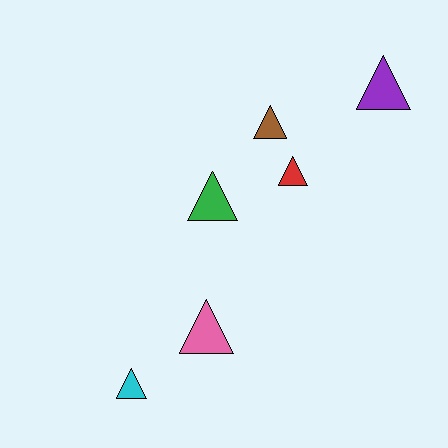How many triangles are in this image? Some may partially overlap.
There are 6 triangles.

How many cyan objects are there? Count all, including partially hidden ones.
There is 1 cyan object.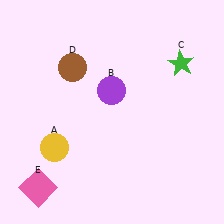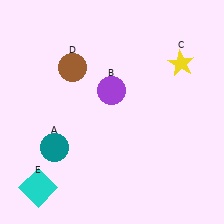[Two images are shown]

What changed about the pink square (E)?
In Image 1, E is pink. In Image 2, it changed to cyan.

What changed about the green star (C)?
In Image 1, C is green. In Image 2, it changed to yellow.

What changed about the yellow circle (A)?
In Image 1, A is yellow. In Image 2, it changed to teal.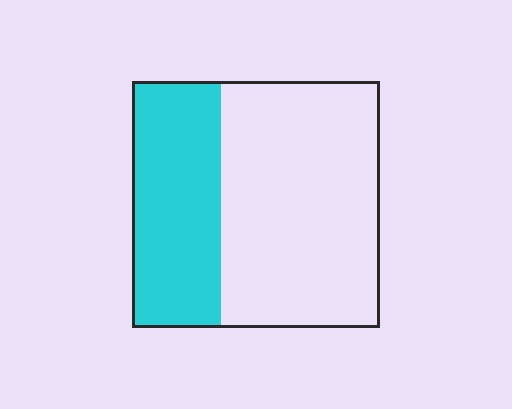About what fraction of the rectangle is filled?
About three eighths (3/8).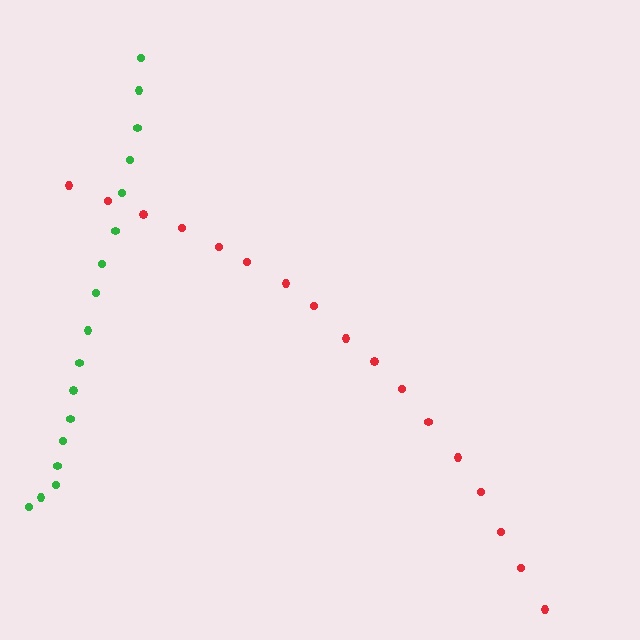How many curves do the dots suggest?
There are 2 distinct paths.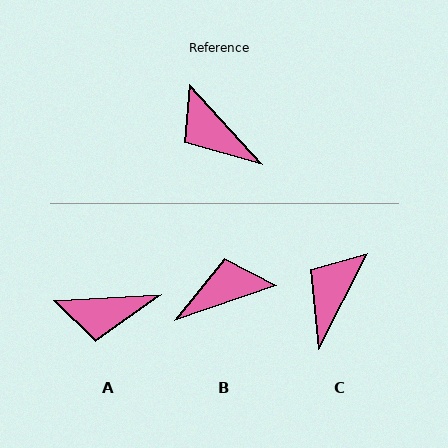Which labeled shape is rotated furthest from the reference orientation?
B, about 113 degrees away.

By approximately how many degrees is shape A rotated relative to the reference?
Approximately 51 degrees counter-clockwise.